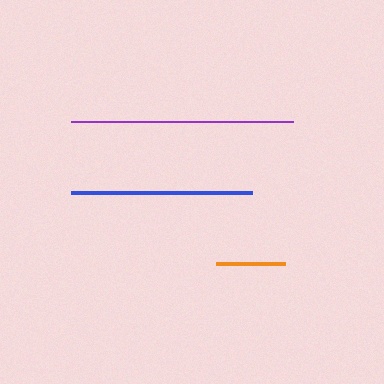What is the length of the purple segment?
The purple segment is approximately 223 pixels long.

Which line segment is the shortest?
The orange line is the shortest at approximately 69 pixels.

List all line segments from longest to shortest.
From longest to shortest: purple, blue, orange.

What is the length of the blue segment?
The blue segment is approximately 181 pixels long.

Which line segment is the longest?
The purple line is the longest at approximately 223 pixels.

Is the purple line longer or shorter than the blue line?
The purple line is longer than the blue line.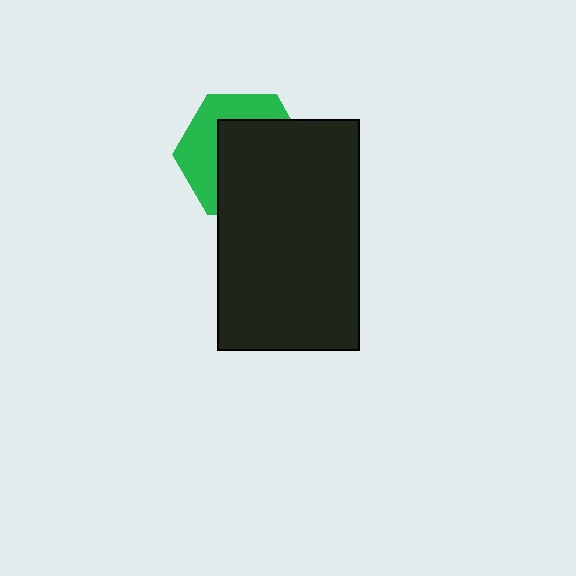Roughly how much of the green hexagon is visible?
A small part of it is visible (roughly 40%).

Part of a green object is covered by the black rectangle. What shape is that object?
It is a hexagon.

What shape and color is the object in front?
The object in front is a black rectangle.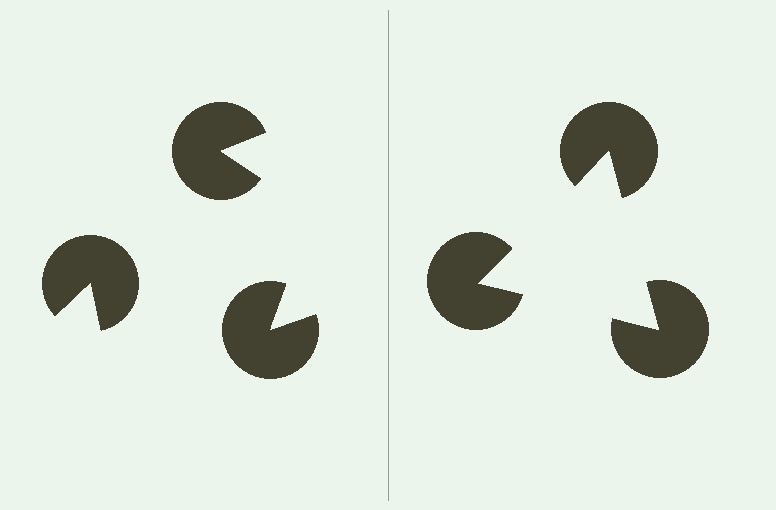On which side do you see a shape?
An illusory triangle appears on the right side. On the left side the wedge cuts are rotated, so no coherent shape forms.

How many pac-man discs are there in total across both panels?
6 — 3 on each side.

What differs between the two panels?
The pac-man discs are positioned identically on both sides; only the wedge orientations differ. On the right they align to a triangle; on the left they are misaligned.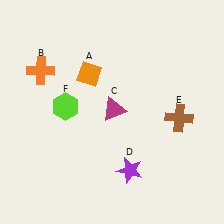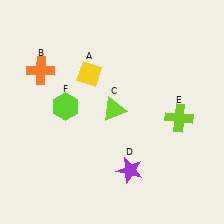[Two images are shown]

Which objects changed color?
A changed from orange to yellow. C changed from magenta to lime. E changed from brown to lime.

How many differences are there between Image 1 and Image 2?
There are 3 differences between the two images.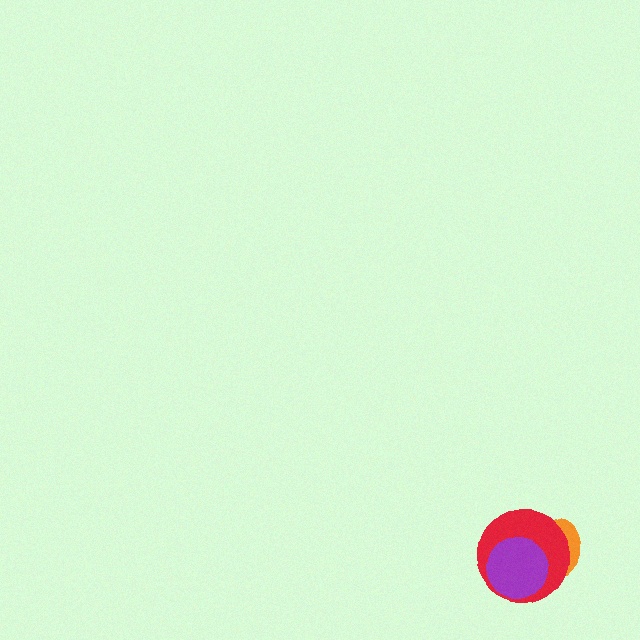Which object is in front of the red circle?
The purple circle is in front of the red circle.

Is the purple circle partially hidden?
No, no other shape covers it.